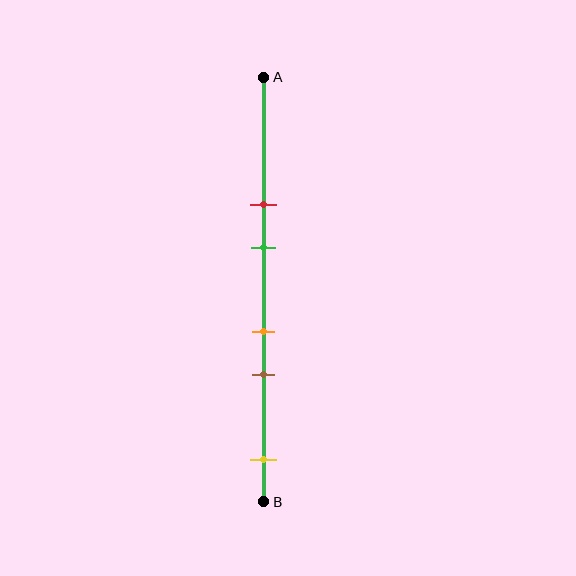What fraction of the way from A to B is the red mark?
The red mark is approximately 30% (0.3) of the way from A to B.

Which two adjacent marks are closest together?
The orange and brown marks are the closest adjacent pair.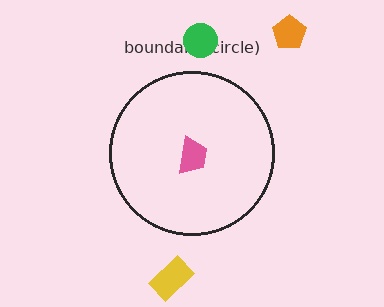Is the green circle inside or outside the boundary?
Outside.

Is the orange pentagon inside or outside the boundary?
Outside.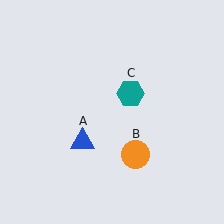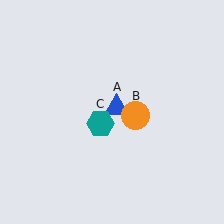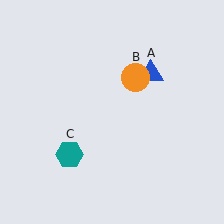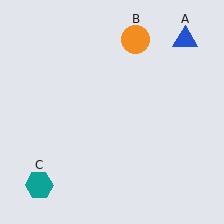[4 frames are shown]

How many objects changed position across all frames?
3 objects changed position: blue triangle (object A), orange circle (object B), teal hexagon (object C).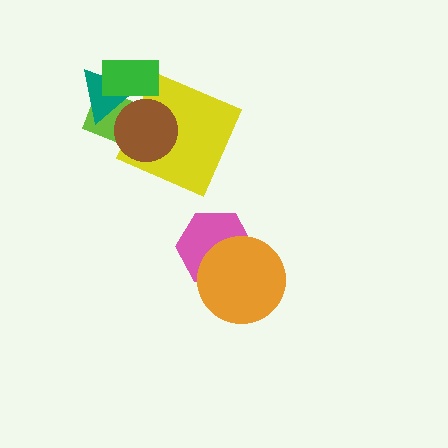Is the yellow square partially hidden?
Yes, it is partially covered by another shape.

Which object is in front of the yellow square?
The brown circle is in front of the yellow square.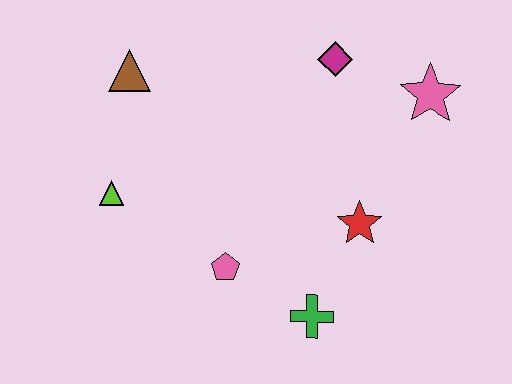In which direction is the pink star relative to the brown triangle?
The pink star is to the right of the brown triangle.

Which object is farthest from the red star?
The brown triangle is farthest from the red star.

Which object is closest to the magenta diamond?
The pink star is closest to the magenta diamond.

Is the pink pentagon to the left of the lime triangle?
No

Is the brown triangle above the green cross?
Yes